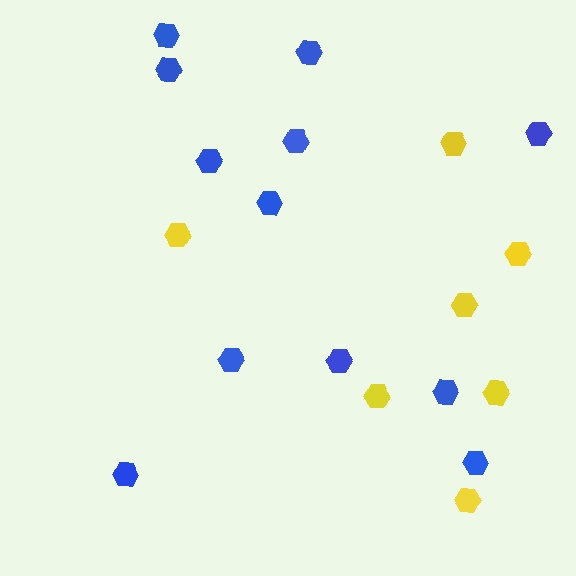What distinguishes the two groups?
There are 2 groups: one group of blue hexagons (12) and one group of yellow hexagons (7).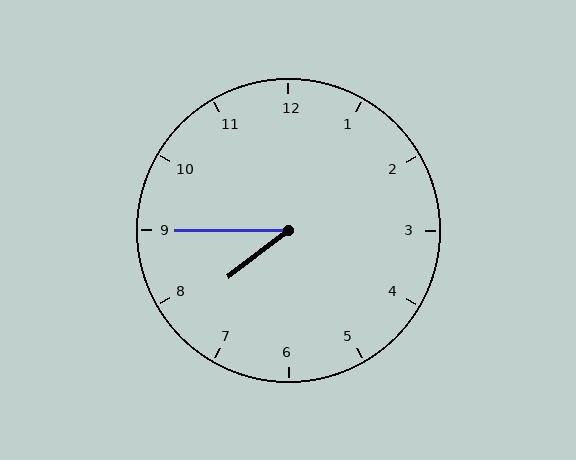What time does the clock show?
7:45.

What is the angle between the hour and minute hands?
Approximately 38 degrees.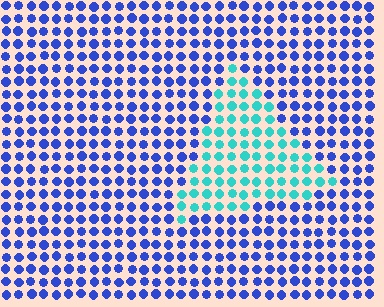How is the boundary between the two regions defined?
The boundary is defined purely by a slight shift in hue (about 55 degrees). Spacing, size, and orientation are identical on both sides.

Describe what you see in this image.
The image is filled with small blue elements in a uniform arrangement. A triangle-shaped region is visible where the elements are tinted to a slightly different hue, forming a subtle color boundary.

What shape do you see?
I see a triangle.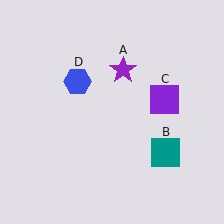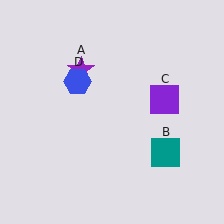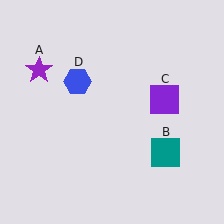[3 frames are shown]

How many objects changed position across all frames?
1 object changed position: purple star (object A).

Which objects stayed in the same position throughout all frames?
Teal square (object B) and purple square (object C) and blue hexagon (object D) remained stationary.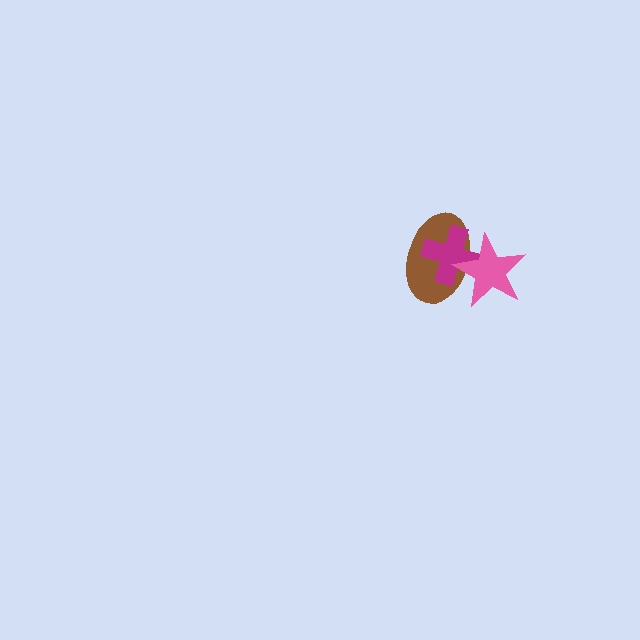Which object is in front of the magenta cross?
The pink star is in front of the magenta cross.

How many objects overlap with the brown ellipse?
2 objects overlap with the brown ellipse.